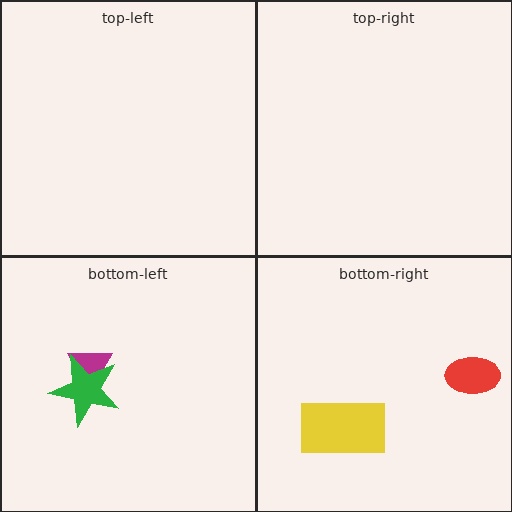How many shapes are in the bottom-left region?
2.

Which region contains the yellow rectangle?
The bottom-right region.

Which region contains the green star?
The bottom-left region.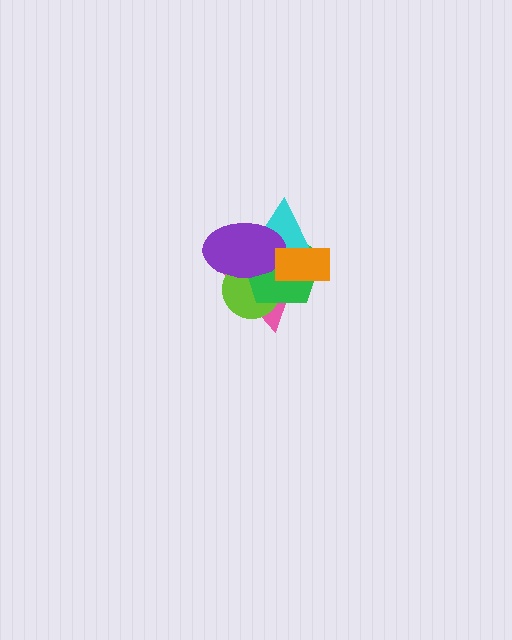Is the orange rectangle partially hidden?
No, no other shape covers it.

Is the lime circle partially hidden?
Yes, it is partially covered by another shape.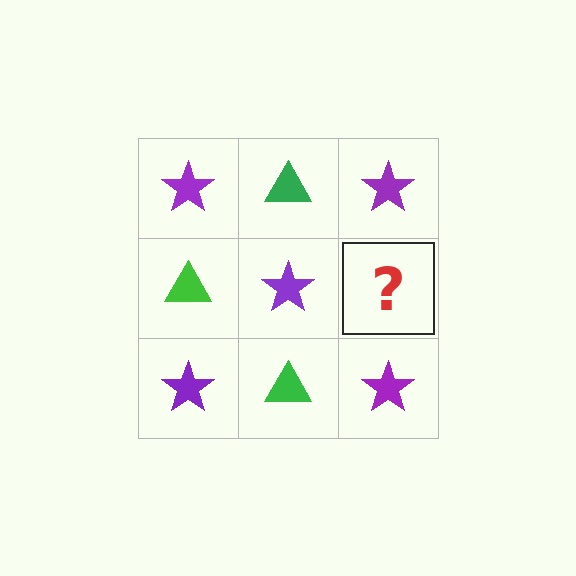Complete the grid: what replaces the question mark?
The question mark should be replaced with a green triangle.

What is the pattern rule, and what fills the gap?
The rule is that it alternates purple star and green triangle in a checkerboard pattern. The gap should be filled with a green triangle.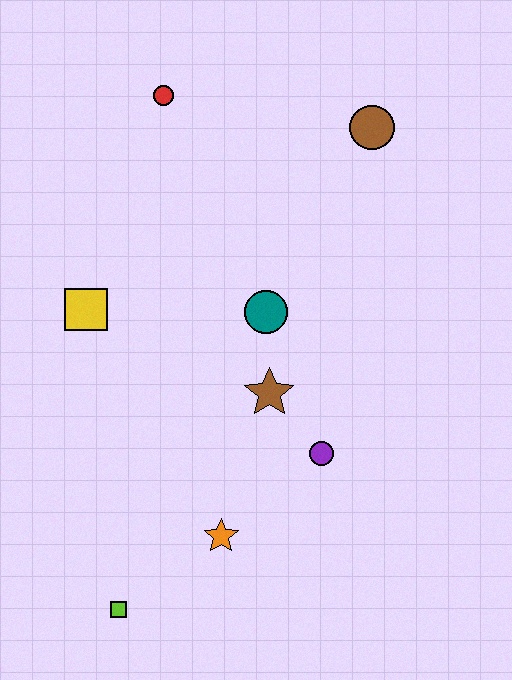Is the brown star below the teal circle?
Yes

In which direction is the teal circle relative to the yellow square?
The teal circle is to the right of the yellow square.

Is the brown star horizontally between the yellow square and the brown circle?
Yes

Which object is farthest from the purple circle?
The red circle is farthest from the purple circle.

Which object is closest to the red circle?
The brown circle is closest to the red circle.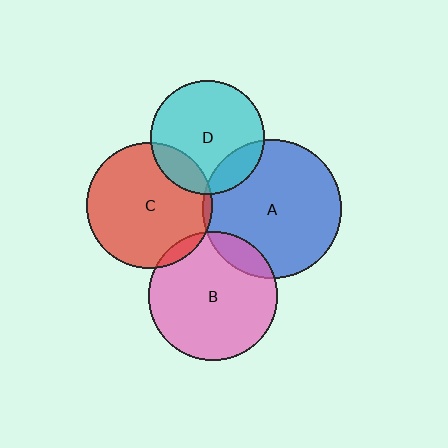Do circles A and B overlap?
Yes.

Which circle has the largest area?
Circle A (blue).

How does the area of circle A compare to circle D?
Approximately 1.5 times.